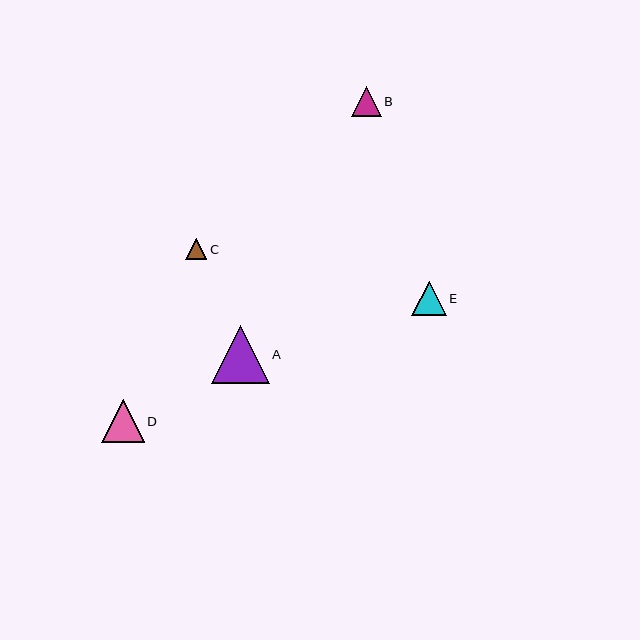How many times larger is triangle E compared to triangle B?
Triangle E is approximately 1.2 times the size of triangle B.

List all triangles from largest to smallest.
From largest to smallest: A, D, E, B, C.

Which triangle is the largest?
Triangle A is the largest with a size of approximately 57 pixels.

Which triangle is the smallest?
Triangle C is the smallest with a size of approximately 21 pixels.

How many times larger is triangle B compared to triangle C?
Triangle B is approximately 1.4 times the size of triangle C.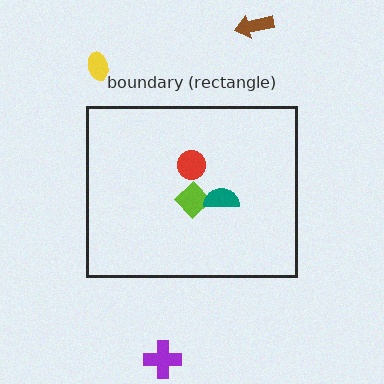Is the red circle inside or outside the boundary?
Inside.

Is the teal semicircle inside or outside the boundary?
Inside.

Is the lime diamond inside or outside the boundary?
Inside.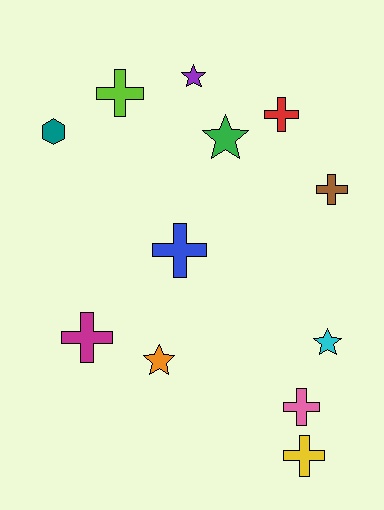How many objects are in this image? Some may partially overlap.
There are 12 objects.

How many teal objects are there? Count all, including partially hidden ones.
There is 1 teal object.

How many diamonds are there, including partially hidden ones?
There are no diamonds.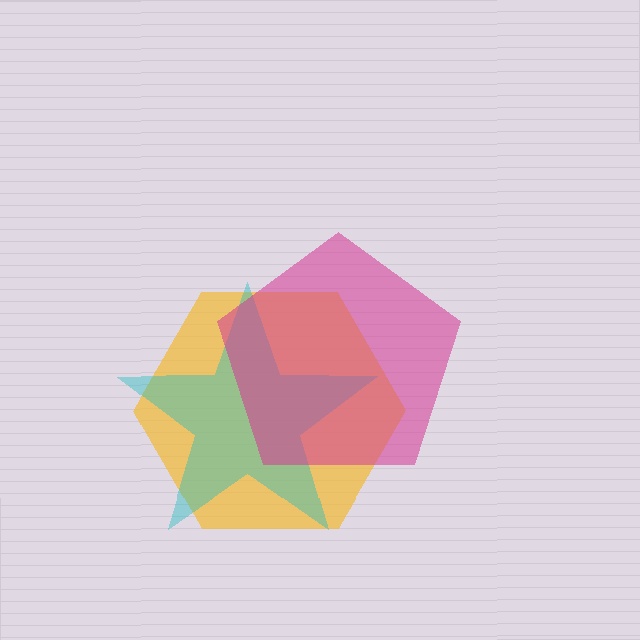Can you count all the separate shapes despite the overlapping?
Yes, there are 3 separate shapes.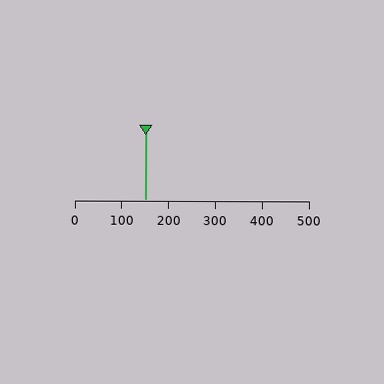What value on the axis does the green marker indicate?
The marker indicates approximately 150.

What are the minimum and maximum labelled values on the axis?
The axis runs from 0 to 500.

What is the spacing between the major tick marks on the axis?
The major ticks are spaced 100 apart.